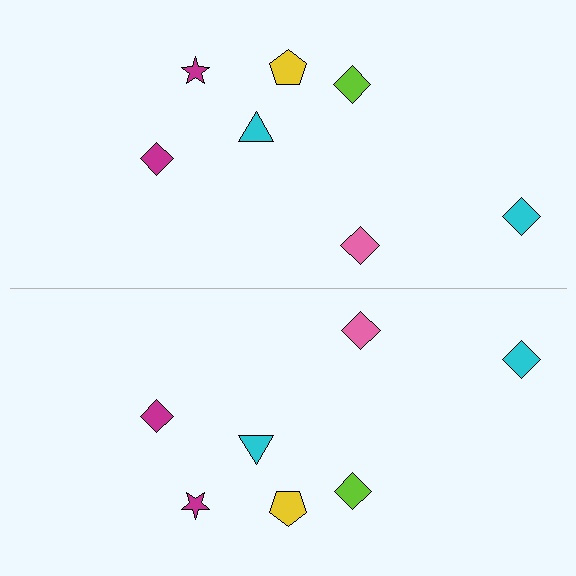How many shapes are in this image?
There are 14 shapes in this image.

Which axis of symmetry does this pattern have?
The pattern has a horizontal axis of symmetry running through the center of the image.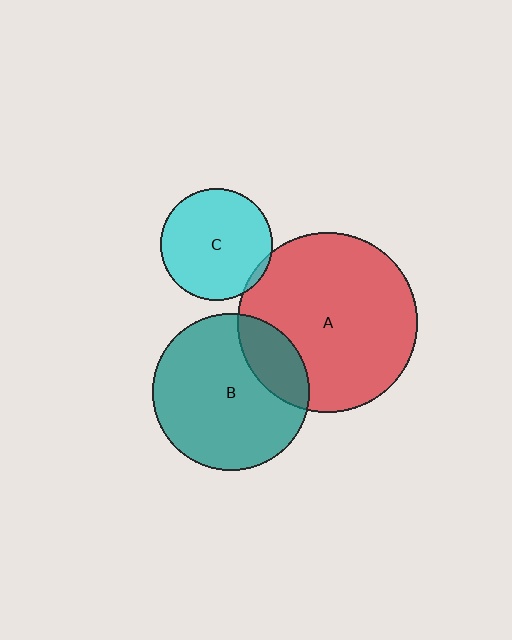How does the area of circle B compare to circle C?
Approximately 2.0 times.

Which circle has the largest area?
Circle A (red).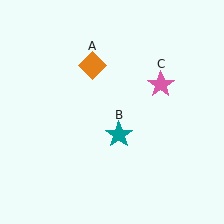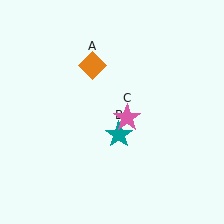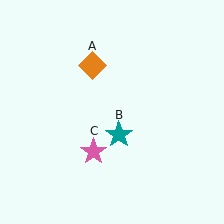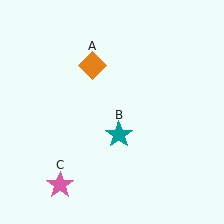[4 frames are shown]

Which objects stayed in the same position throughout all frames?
Orange diamond (object A) and teal star (object B) remained stationary.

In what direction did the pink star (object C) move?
The pink star (object C) moved down and to the left.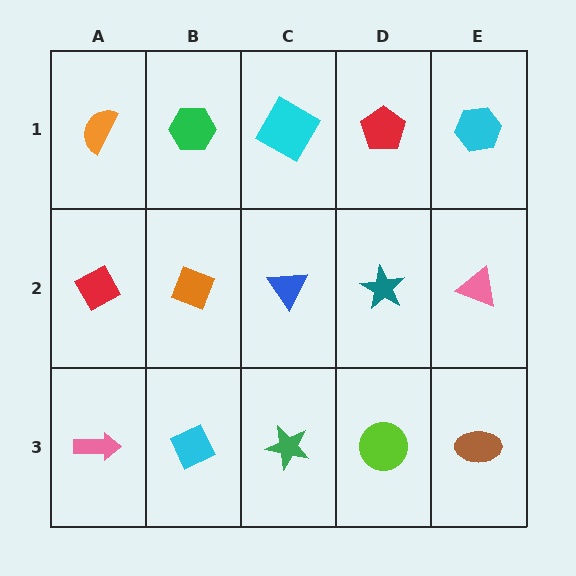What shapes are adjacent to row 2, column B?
A green hexagon (row 1, column B), a cyan diamond (row 3, column B), a red diamond (row 2, column A), a blue triangle (row 2, column C).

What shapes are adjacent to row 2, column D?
A red pentagon (row 1, column D), a lime circle (row 3, column D), a blue triangle (row 2, column C), a pink triangle (row 2, column E).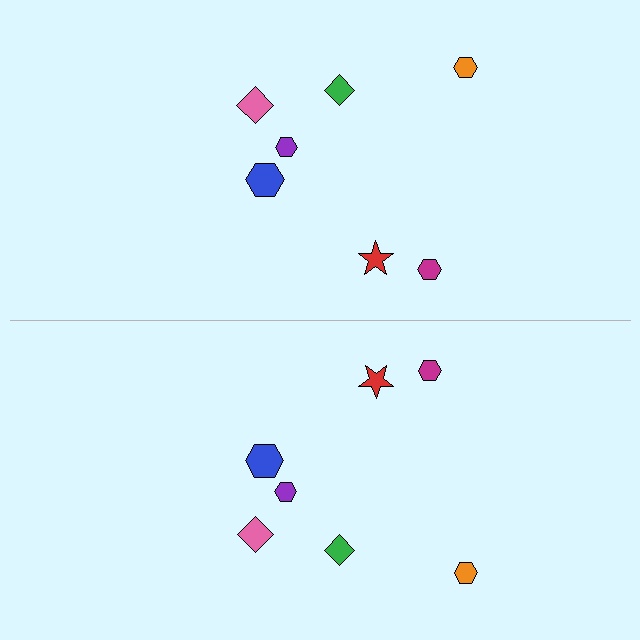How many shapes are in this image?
There are 14 shapes in this image.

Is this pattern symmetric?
Yes, this pattern has bilateral (reflection) symmetry.